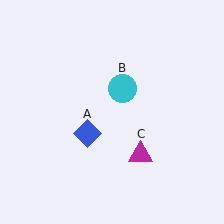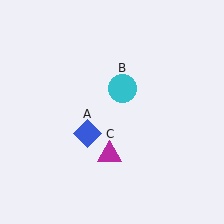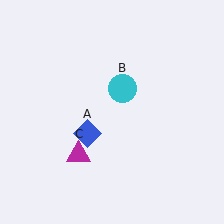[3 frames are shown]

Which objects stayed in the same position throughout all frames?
Blue diamond (object A) and cyan circle (object B) remained stationary.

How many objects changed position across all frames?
1 object changed position: magenta triangle (object C).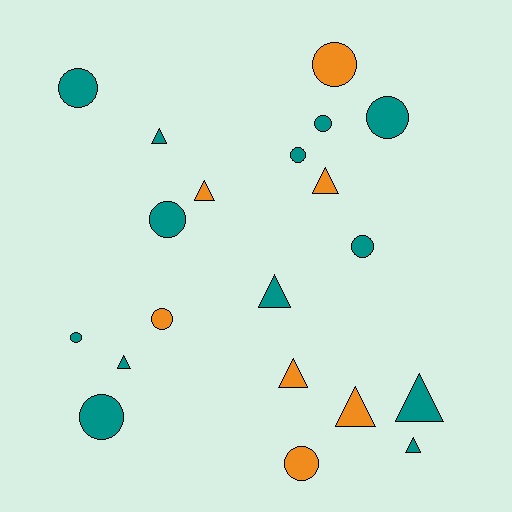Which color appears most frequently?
Teal, with 13 objects.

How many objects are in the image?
There are 20 objects.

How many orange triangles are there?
There are 4 orange triangles.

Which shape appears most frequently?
Circle, with 11 objects.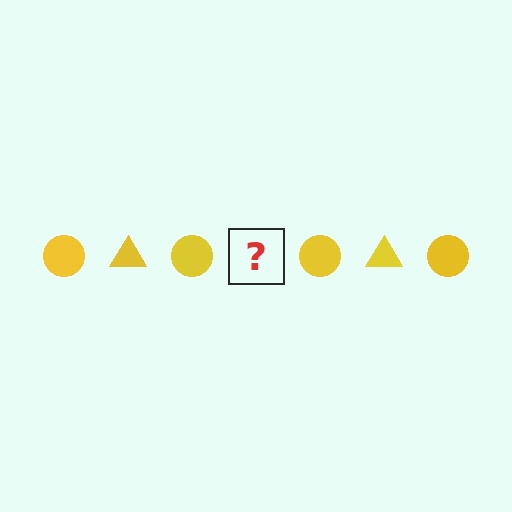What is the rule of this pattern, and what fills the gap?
The rule is that the pattern cycles through circle, triangle shapes in yellow. The gap should be filled with a yellow triangle.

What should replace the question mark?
The question mark should be replaced with a yellow triangle.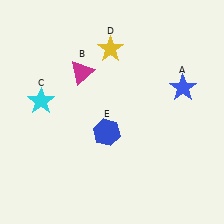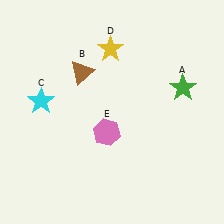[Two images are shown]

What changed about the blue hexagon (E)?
In Image 1, E is blue. In Image 2, it changed to pink.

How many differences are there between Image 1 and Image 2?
There are 3 differences between the two images.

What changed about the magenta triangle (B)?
In Image 1, B is magenta. In Image 2, it changed to brown.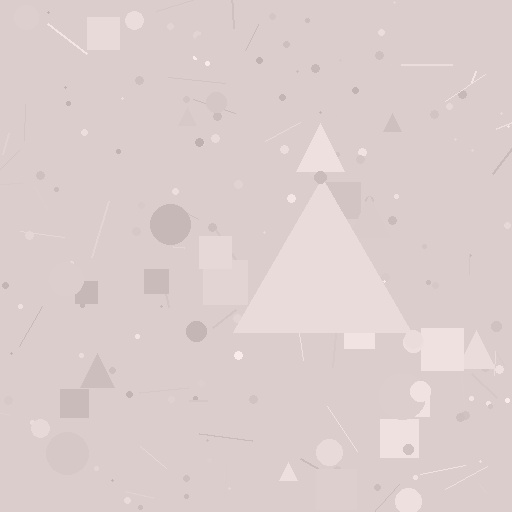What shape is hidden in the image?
A triangle is hidden in the image.